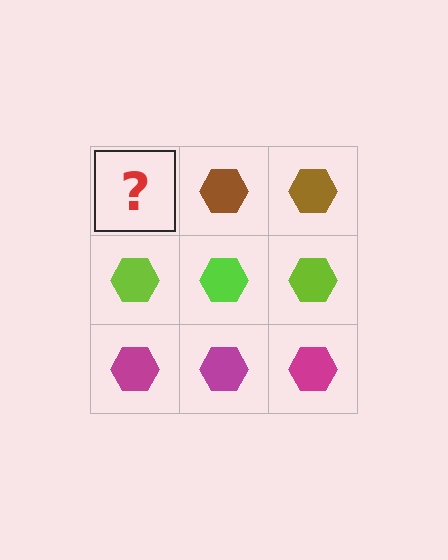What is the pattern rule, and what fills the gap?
The rule is that each row has a consistent color. The gap should be filled with a brown hexagon.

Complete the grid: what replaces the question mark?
The question mark should be replaced with a brown hexagon.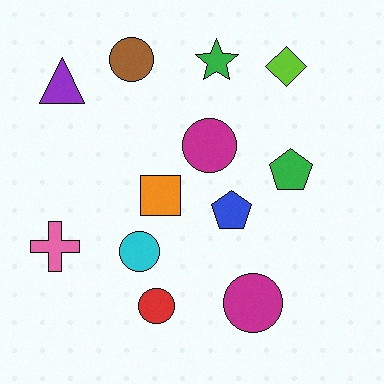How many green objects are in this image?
There are 2 green objects.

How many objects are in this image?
There are 12 objects.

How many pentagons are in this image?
There are 2 pentagons.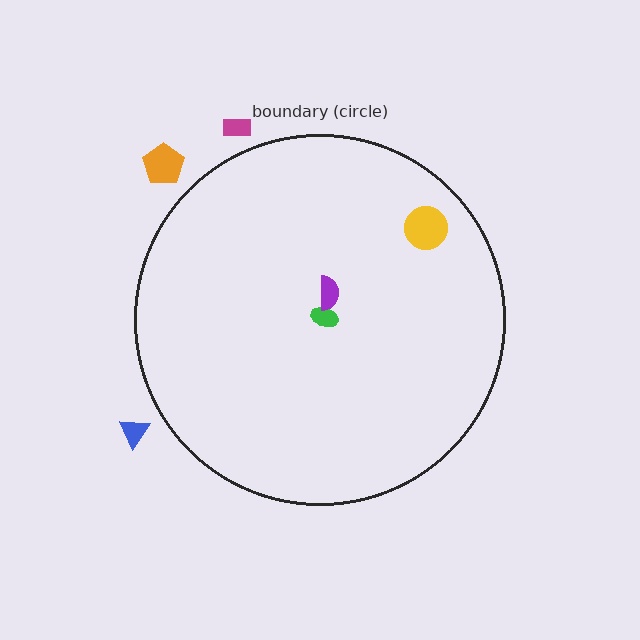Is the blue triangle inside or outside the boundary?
Outside.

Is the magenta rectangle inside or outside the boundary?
Outside.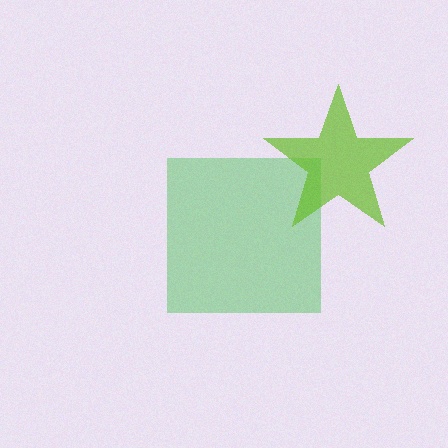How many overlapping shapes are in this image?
There are 2 overlapping shapes in the image.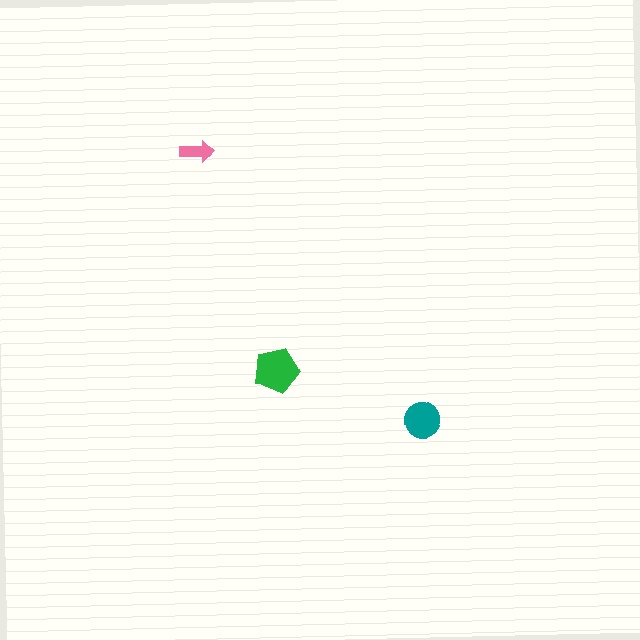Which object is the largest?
The green pentagon.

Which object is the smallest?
The pink arrow.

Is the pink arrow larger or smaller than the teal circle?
Smaller.